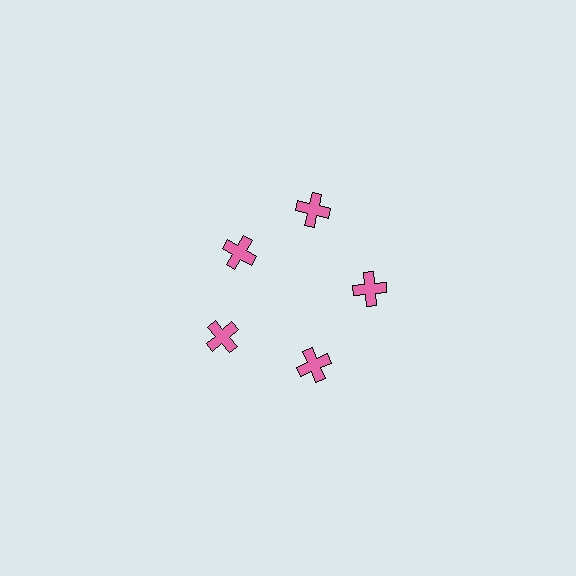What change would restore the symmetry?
The symmetry would be restored by moving it outward, back onto the ring so that all 5 crosses sit at equal angles and equal distance from the center.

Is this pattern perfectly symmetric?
No. The 5 pink crosses are arranged in a ring, but one element near the 10 o'clock position is pulled inward toward the center, breaking the 5-fold rotational symmetry.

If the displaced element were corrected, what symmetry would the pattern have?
It would have 5-fold rotational symmetry — the pattern would map onto itself every 72 degrees.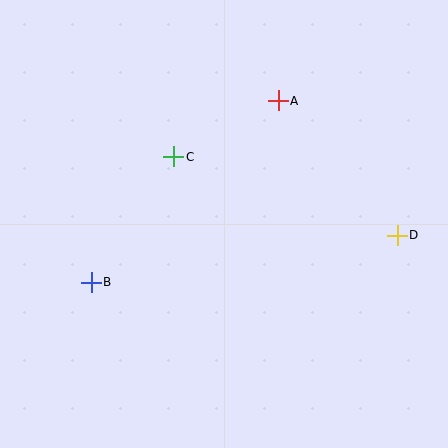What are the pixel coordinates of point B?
Point B is at (91, 282).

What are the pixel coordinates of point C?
Point C is at (174, 157).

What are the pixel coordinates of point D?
Point D is at (397, 235).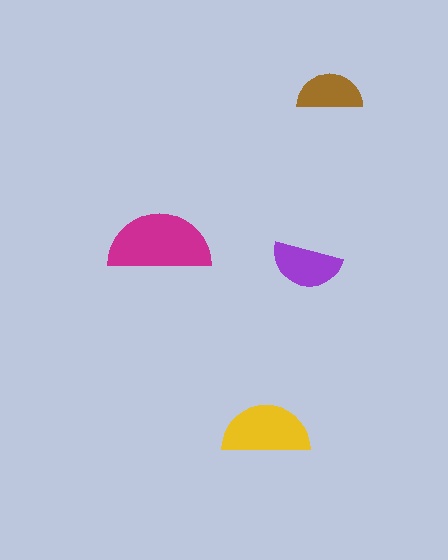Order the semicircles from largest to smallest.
the magenta one, the yellow one, the purple one, the brown one.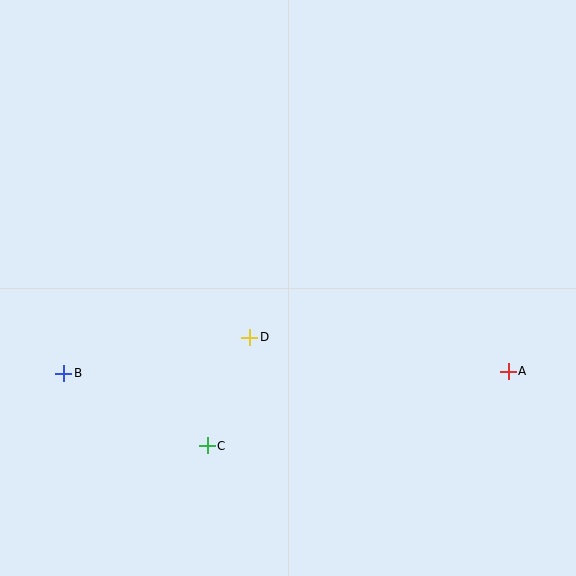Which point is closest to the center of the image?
Point D at (250, 337) is closest to the center.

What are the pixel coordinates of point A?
Point A is at (508, 371).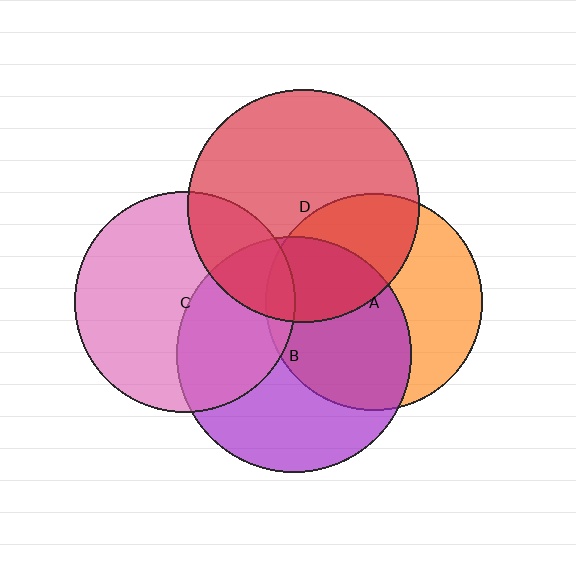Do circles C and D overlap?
Yes.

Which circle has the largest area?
Circle B (purple).